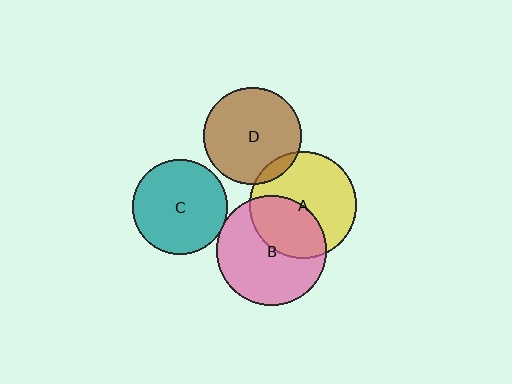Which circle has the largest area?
Circle B (pink).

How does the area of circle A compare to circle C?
Approximately 1.3 times.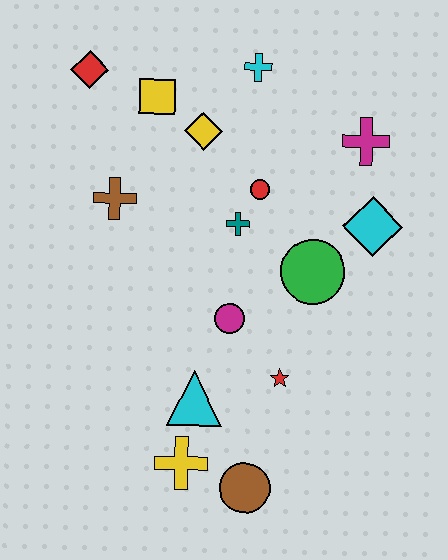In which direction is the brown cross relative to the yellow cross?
The brown cross is above the yellow cross.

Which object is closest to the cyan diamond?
The green circle is closest to the cyan diamond.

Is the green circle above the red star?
Yes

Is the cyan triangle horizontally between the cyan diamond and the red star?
No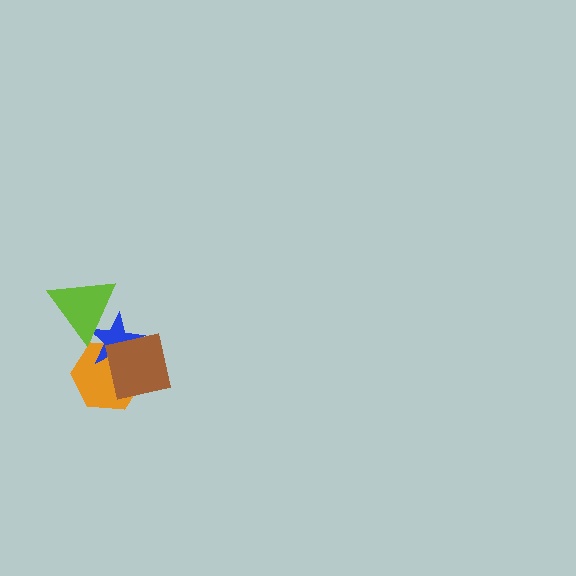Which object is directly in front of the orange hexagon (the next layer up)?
The blue star is directly in front of the orange hexagon.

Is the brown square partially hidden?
No, no other shape covers it.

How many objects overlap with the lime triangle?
1 object overlaps with the lime triangle.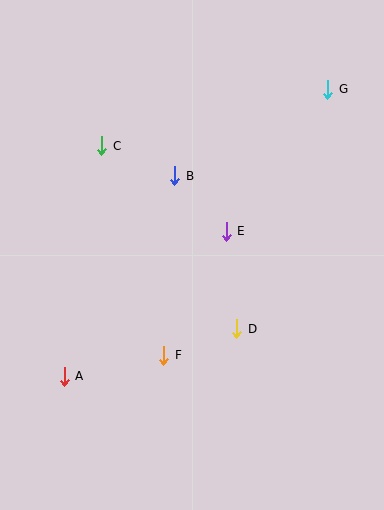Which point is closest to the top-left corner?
Point C is closest to the top-left corner.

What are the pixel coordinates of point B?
Point B is at (175, 176).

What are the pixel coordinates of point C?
Point C is at (102, 146).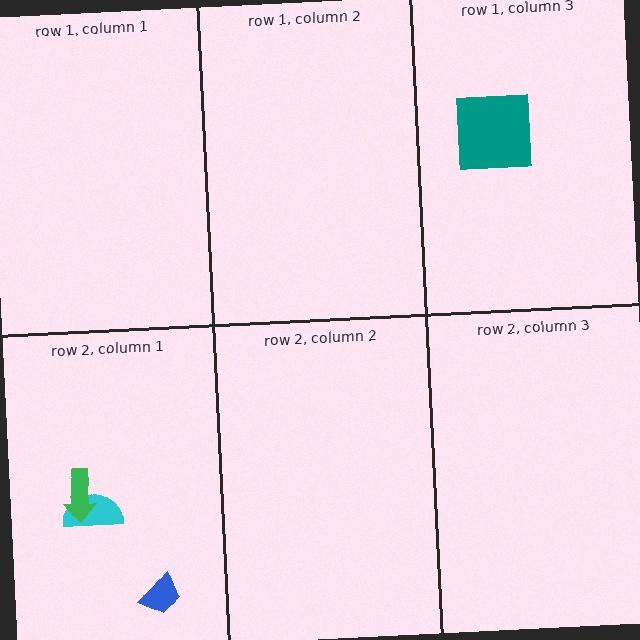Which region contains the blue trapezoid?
The row 2, column 1 region.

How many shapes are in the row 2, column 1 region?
3.